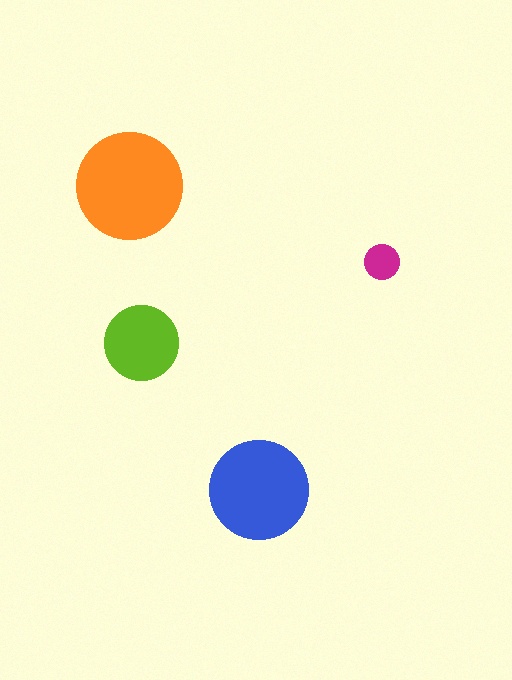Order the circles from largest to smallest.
the orange one, the blue one, the lime one, the magenta one.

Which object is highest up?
The orange circle is topmost.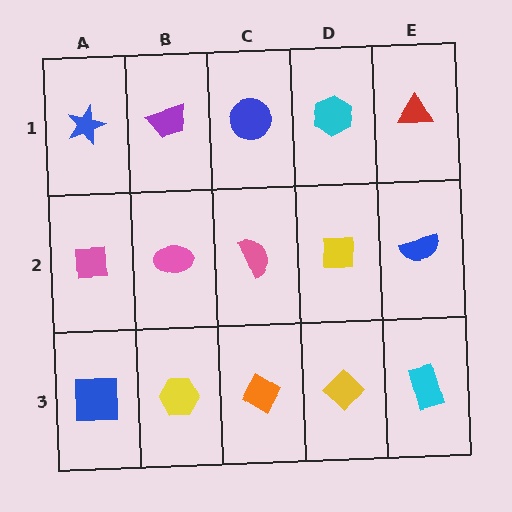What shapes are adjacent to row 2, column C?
A blue circle (row 1, column C), an orange diamond (row 3, column C), a pink ellipse (row 2, column B), a yellow square (row 2, column D).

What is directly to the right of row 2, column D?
A blue semicircle.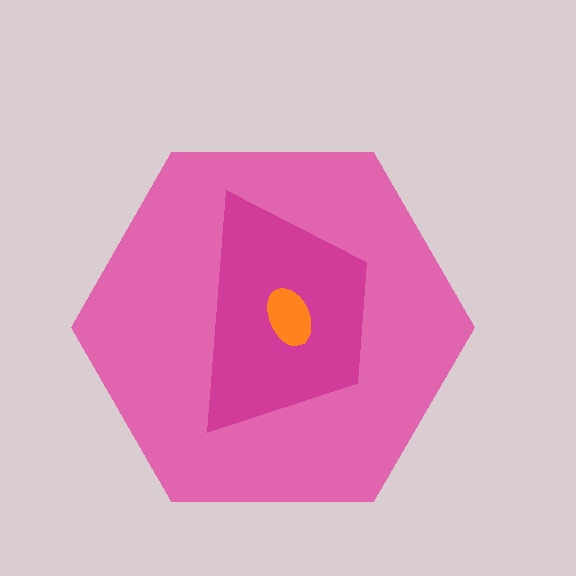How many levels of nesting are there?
3.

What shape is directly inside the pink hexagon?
The magenta trapezoid.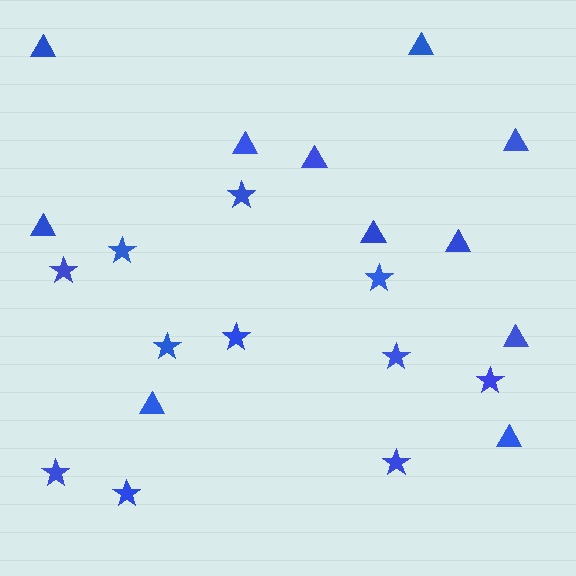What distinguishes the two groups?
There are 2 groups: one group of stars (11) and one group of triangles (11).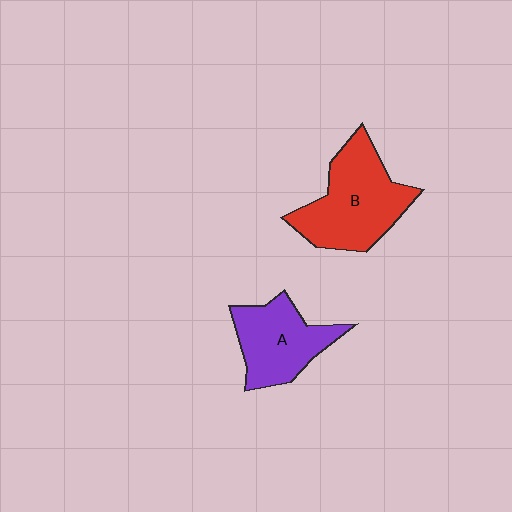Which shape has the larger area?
Shape B (red).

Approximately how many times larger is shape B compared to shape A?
Approximately 1.3 times.